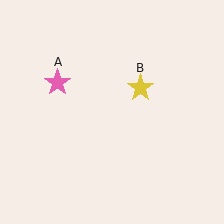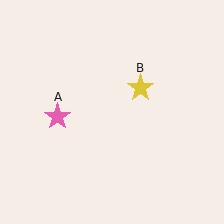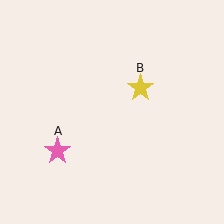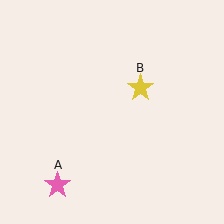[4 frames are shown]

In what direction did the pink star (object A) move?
The pink star (object A) moved down.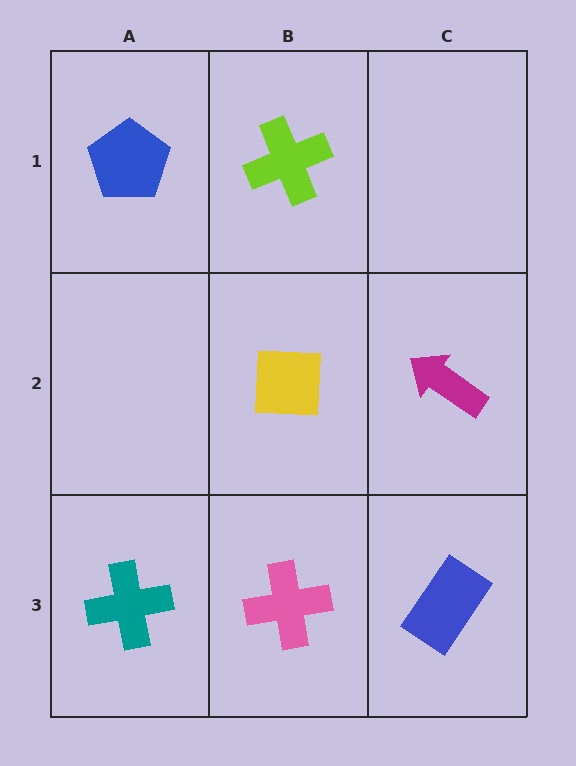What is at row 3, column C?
A blue rectangle.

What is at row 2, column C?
A magenta arrow.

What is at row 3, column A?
A teal cross.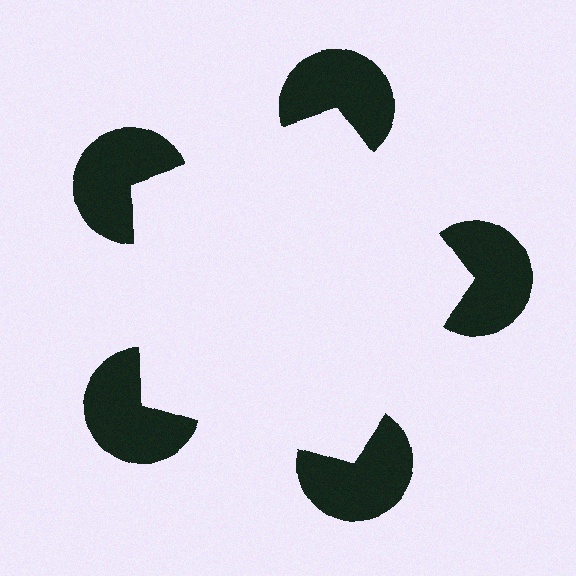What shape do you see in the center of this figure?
An illusory pentagon — its edges are inferred from the aligned wedge cuts in the pac-man discs, not physically drawn.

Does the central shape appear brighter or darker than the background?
It typically appears slightly brighter than the background, even though no actual brightness change is drawn.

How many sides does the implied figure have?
5 sides.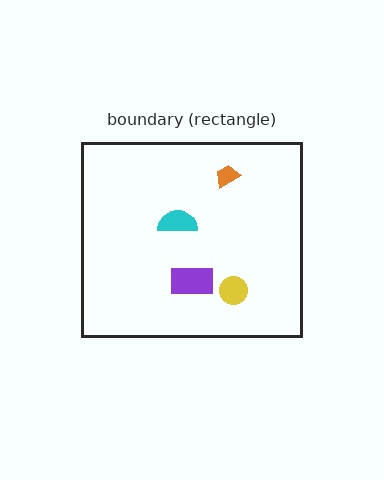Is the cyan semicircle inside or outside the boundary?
Inside.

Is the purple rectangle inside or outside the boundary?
Inside.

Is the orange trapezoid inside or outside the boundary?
Inside.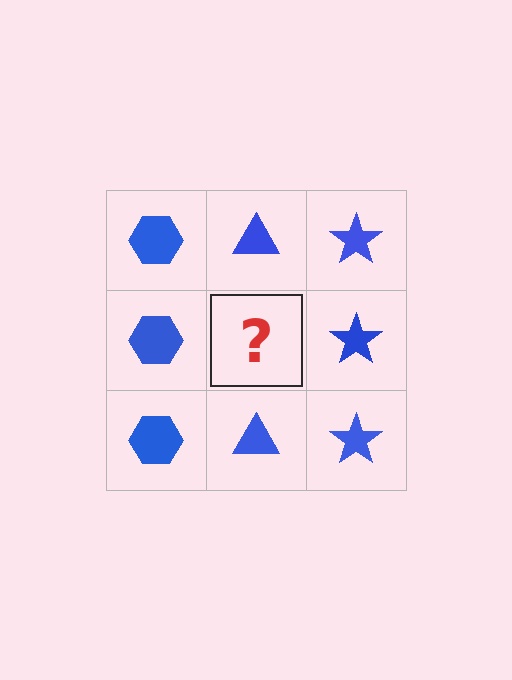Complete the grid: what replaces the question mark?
The question mark should be replaced with a blue triangle.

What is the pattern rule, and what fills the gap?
The rule is that each column has a consistent shape. The gap should be filled with a blue triangle.